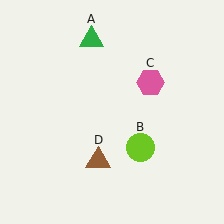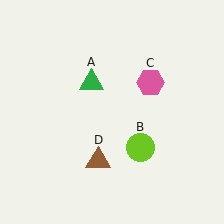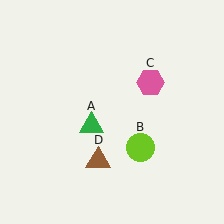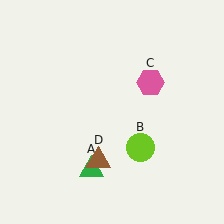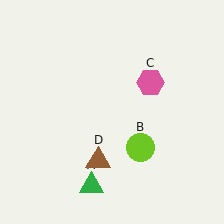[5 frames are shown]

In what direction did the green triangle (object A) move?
The green triangle (object A) moved down.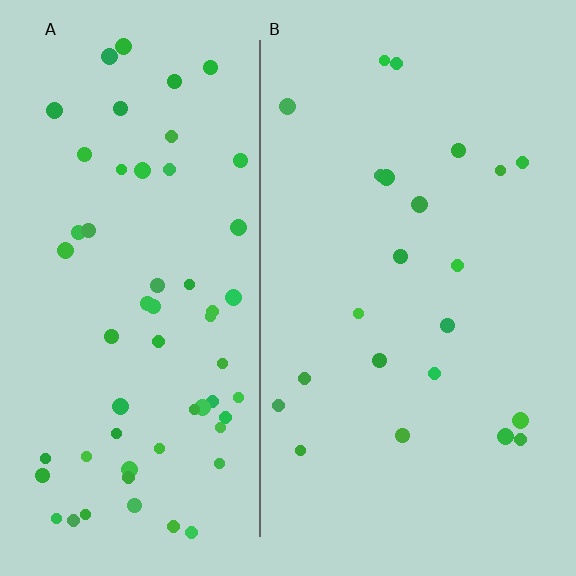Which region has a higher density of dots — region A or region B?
A (the left).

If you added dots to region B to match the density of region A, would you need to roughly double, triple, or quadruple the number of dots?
Approximately triple.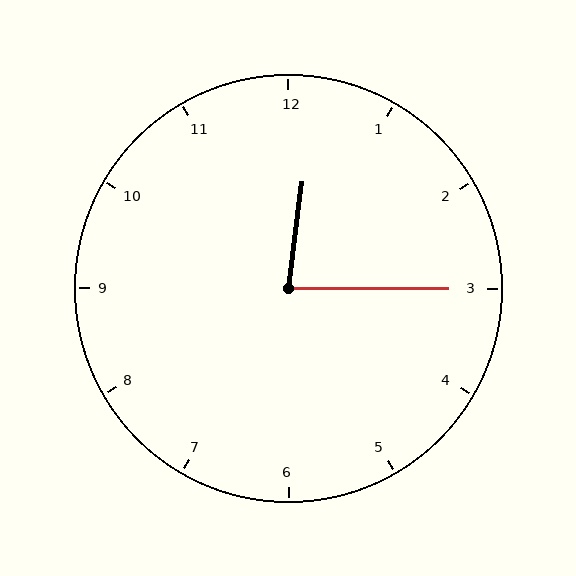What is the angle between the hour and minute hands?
Approximately 82 degrees.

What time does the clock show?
12:15.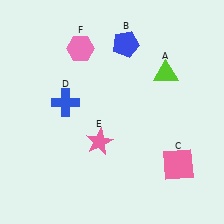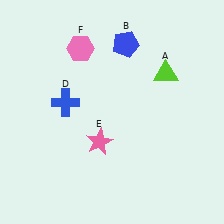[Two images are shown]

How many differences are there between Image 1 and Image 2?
There is 1 difference between the two images.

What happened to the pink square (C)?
The pink square (C) was removed in Image 2. It was in the bottom-right area of Image 1.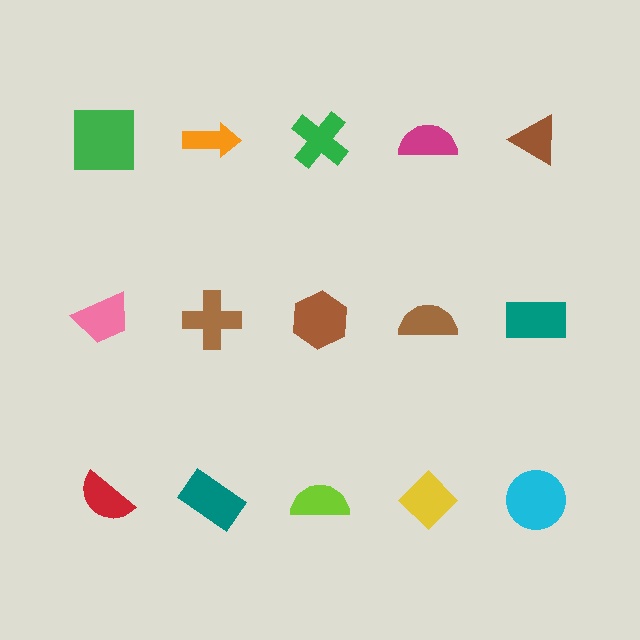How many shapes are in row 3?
5 shapes.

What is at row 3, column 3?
A lime semicircle.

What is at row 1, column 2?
An orange arrow.